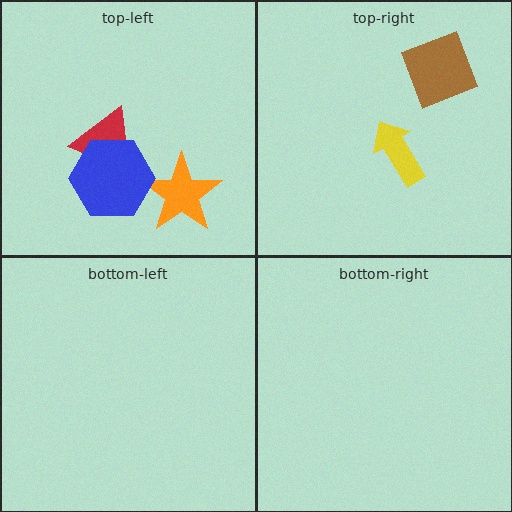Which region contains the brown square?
The top-right region.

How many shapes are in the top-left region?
3.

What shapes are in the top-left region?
The orange star, the red triangle, the blue hexagon.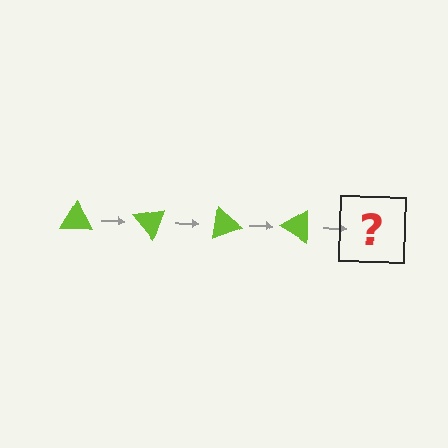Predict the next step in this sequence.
The next step is a lime triangle rotated 200 degrees.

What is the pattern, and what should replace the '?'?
The pattern is that the triangle rotates 50 degrees each step. The '?' should be a lime triangle rotated 200 degrees.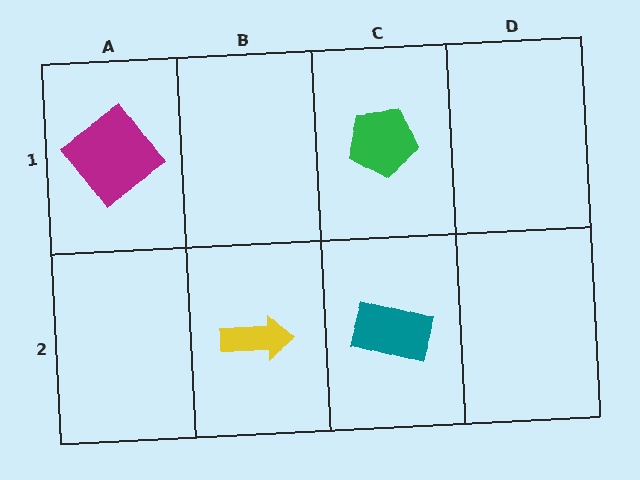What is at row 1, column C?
A green pentagon.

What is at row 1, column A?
A magenta diamond.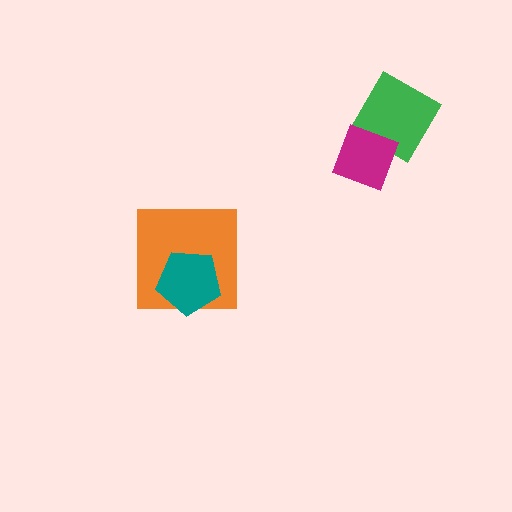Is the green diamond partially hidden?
Yes, it is partially covered by another shape.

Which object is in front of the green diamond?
The magenta square is in front of the green diamond.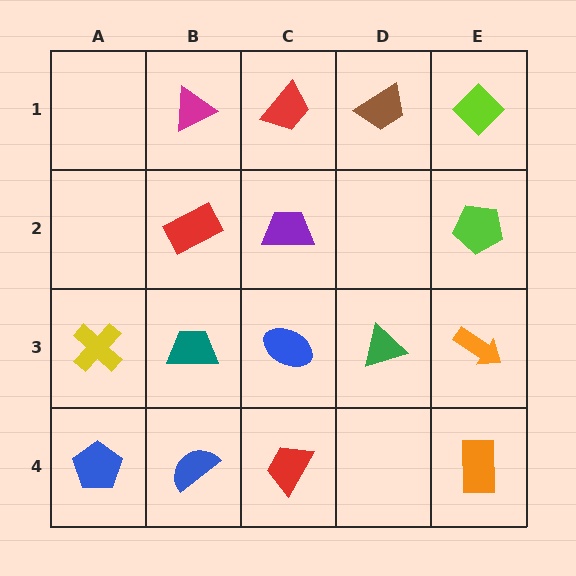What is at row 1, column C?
A red trapezoid.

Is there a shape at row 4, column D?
No, that cell is empty.